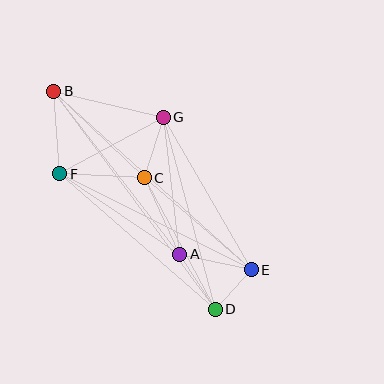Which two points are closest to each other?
Points D and E are closest to each other.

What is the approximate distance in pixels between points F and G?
The distance between F and G is approximately 118 pixels.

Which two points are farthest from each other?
Points B and D are farthest from each other.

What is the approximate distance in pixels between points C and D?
The distance between C and D is approximately 150 pixels.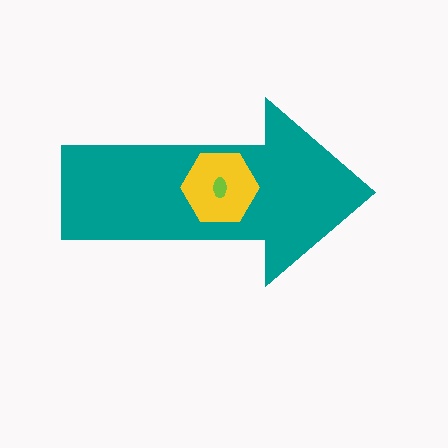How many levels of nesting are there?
3.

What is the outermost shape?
The teal arrow.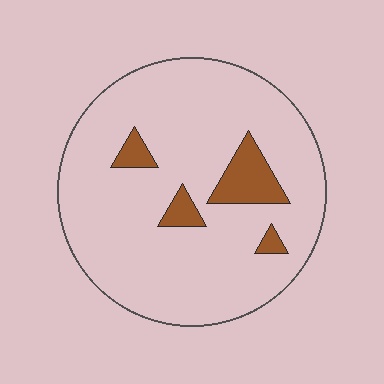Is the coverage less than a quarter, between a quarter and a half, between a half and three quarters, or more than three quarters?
Less than a quarter.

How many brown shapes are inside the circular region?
4.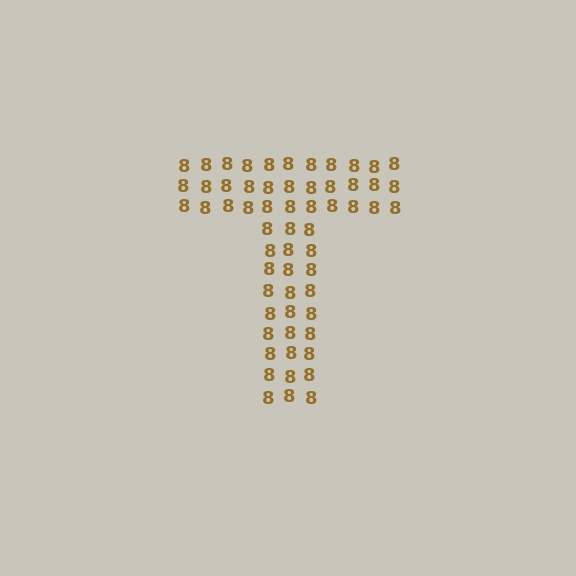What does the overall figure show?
The overall figure shows the letter T.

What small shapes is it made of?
It is made of small digit 8's.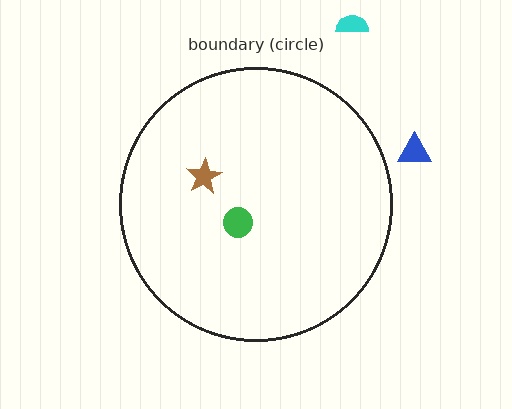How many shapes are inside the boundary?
2 inside, 2 outside.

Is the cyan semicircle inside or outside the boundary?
Outside.